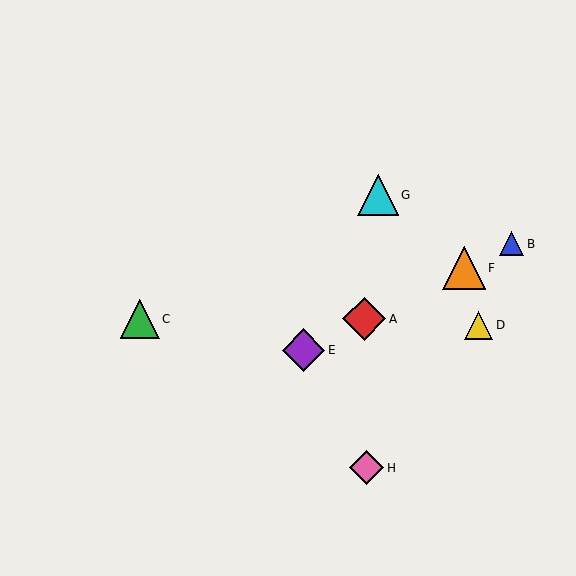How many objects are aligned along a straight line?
4 objects (A, B, E, F) are aligned along a straight line.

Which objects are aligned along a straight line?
Objects A, B, E, F are aligned along a straight line.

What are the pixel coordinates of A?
Object A is at (364, 319).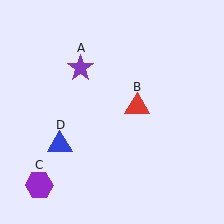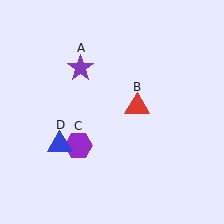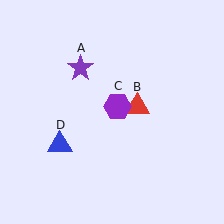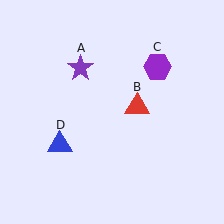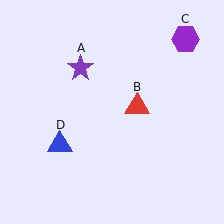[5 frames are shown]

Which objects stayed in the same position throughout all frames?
Purple star (object A) and red triangle (object B) and blue triangle (object D) remained stationary.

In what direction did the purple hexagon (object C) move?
The purple hexagon (object C) moved up and to the right.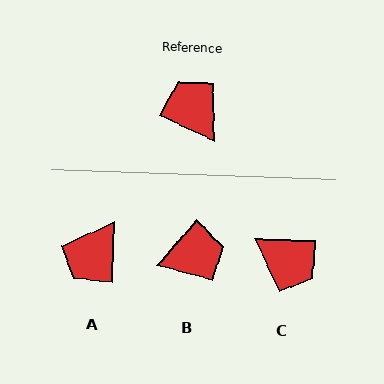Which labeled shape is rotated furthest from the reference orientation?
C, about 156 degrees away.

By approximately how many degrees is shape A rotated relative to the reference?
Approximately 113 degrees counter-clockwise.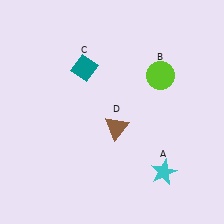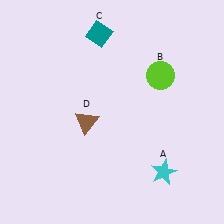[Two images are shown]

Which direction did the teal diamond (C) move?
The teal diamond (C) moved up.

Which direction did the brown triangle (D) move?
The brown triangle (D) moved left.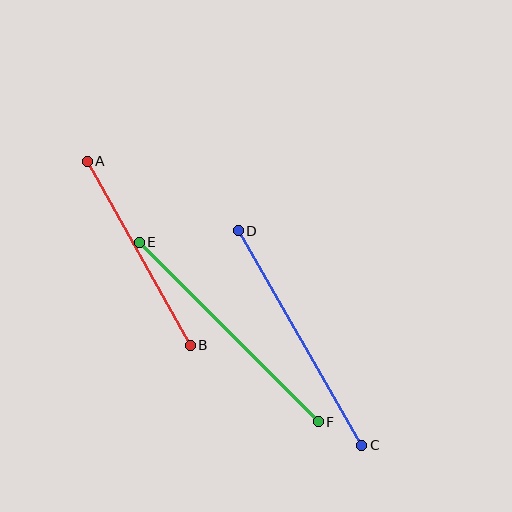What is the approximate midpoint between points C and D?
The midpoint is at approximately (300, 338) pixels.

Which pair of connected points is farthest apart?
Points E and F are farthest apart.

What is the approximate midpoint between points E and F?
The midpoint is at approximately (229, 332) pixels.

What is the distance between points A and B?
The distance is approximately 211 pixels.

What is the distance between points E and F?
The distance is approximately 254 pixels.